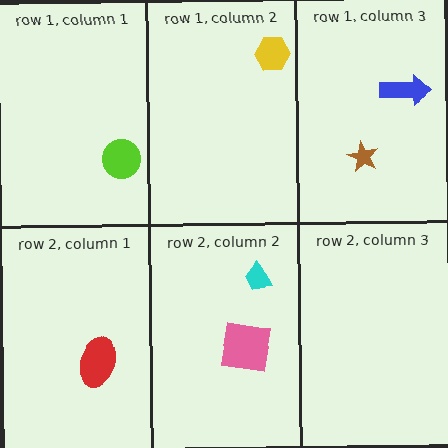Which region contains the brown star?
The row 1, column 3 region.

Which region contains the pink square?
The row 2, column 2 region.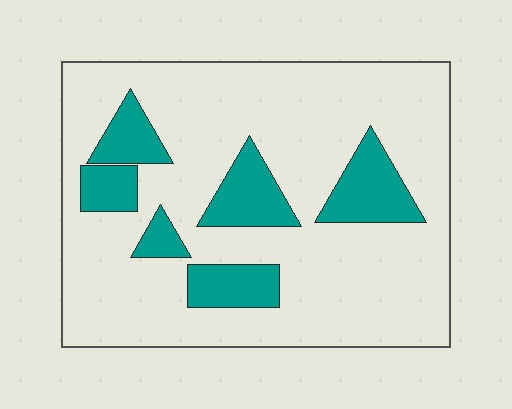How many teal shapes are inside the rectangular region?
6.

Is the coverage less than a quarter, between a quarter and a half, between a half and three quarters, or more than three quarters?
Less than a quarter.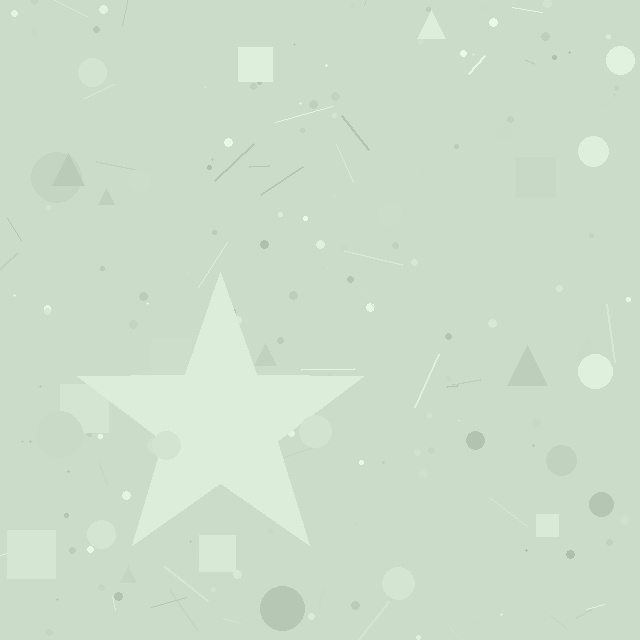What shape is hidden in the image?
A star is hidden in the image.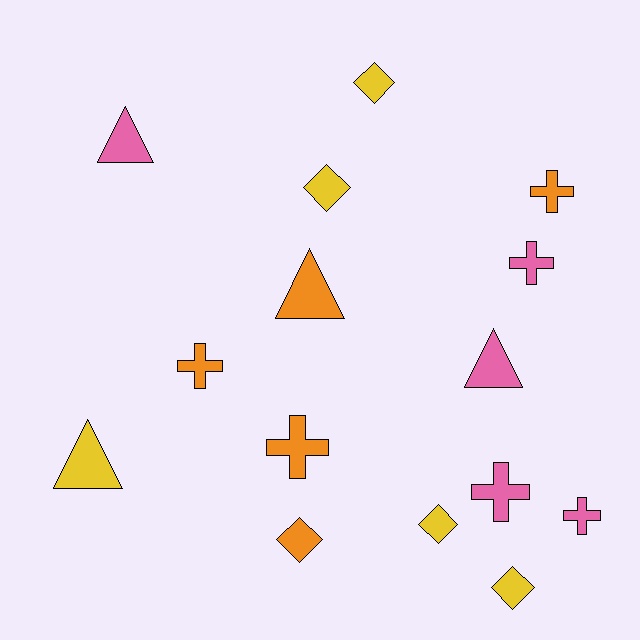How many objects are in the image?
There are 15 objects.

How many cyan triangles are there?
There are no cyan triangles.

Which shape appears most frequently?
Cross, with 6 objects.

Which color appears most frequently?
Orange, with 5 objects.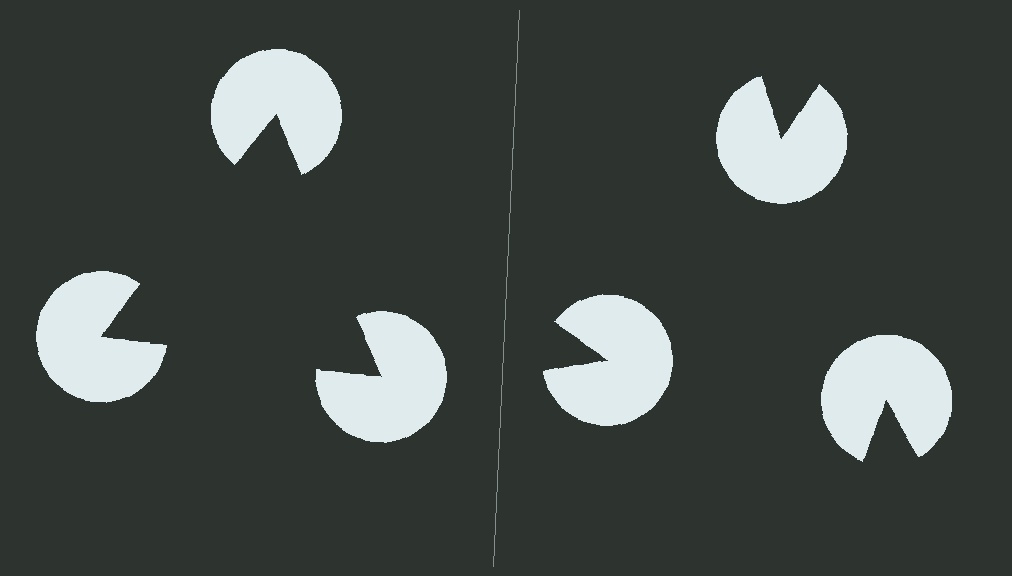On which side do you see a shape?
An illusory triangle appears on the left side. On the right side the wedge cuts are rotated, so no coherent shape forms.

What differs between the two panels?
The pac-man discs are positioned identically on both sides; only the wedge orientations differ. On the left they align to a triangle; on the right they are misaligned.